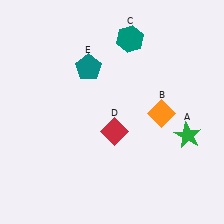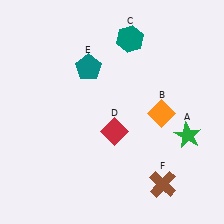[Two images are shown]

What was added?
A brown cross (F) was added in Image 2.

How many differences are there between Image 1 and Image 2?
There is 1 difference between the two images.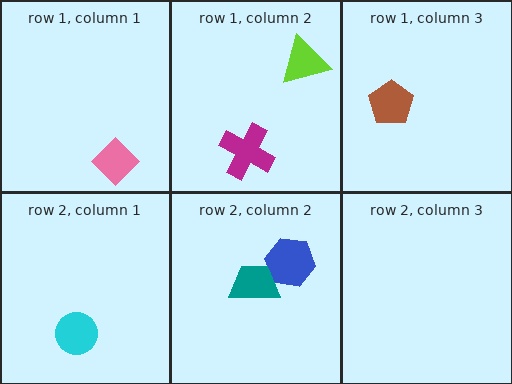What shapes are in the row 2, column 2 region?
The blue hexagon, the teal trapezoid.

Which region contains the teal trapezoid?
The row 2, column 2 region.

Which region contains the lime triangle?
The row 1, column 2 region.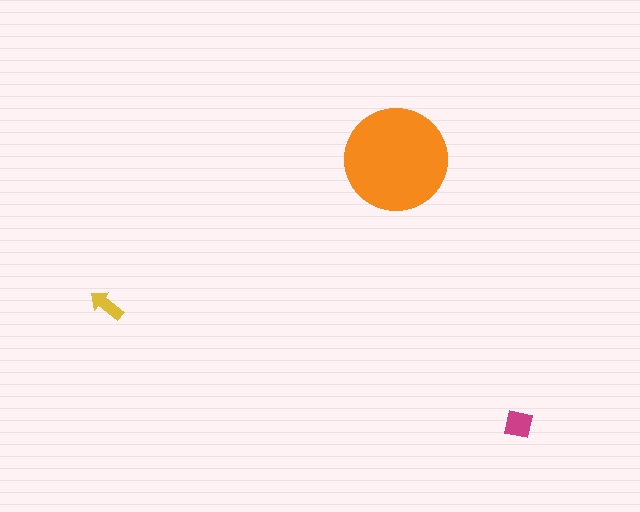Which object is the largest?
The orange circle.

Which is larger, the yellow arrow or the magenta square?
The magenta square.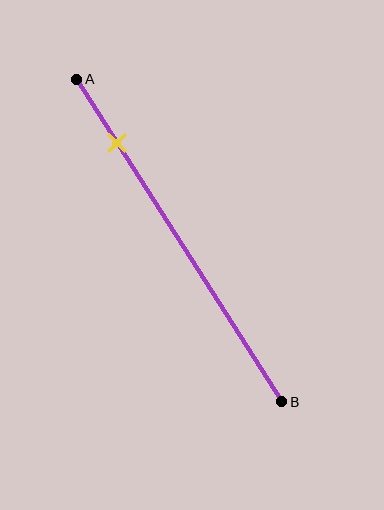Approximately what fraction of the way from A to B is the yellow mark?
The yellow mark is approximately 20% of the way from A to B.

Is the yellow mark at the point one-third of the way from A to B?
No, the mark is at about 20% from A, not at the 33% one-third point.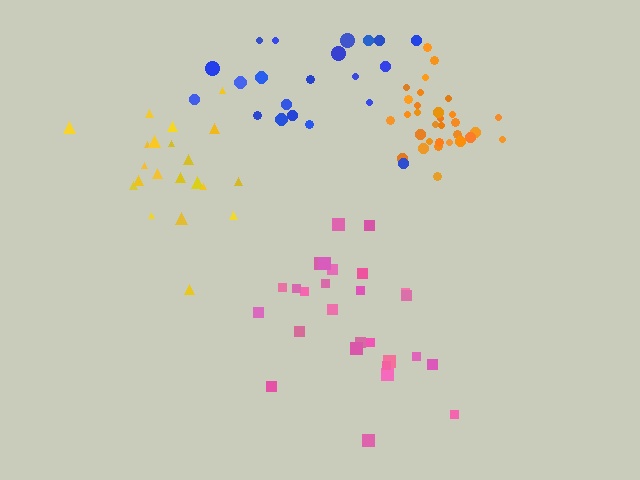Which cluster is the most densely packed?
Orange.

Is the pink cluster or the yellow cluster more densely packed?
Yellow.